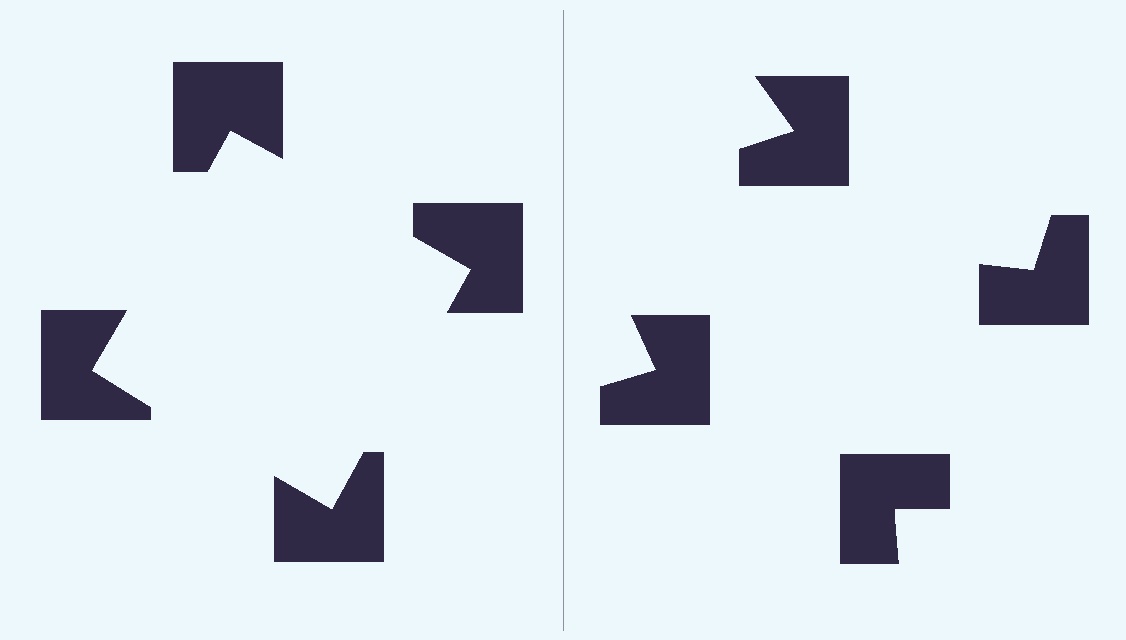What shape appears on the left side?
An illusory square.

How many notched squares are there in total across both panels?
8 — 4 on each side.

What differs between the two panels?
The notched squares are positioned identically on both sides; only the wedge orientations differ. On the left they align to a square; on the right they are misaligned.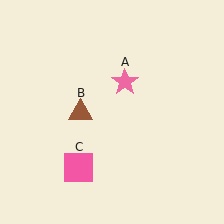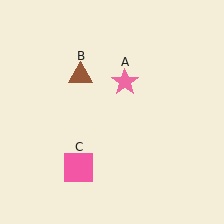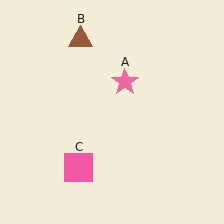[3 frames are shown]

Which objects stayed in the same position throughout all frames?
Pink star (object A) and pink square (object C) remained stationary.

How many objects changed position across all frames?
1 object changed position: brown triangle (object B).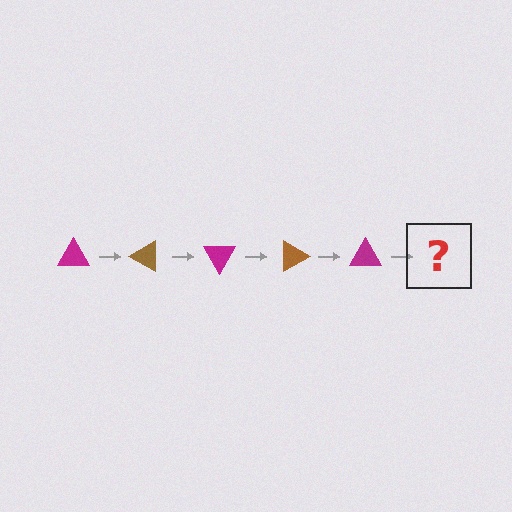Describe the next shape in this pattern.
It should be a brown triangle, rotated 150 degrees from the start.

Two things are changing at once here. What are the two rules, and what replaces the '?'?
The two rules are that it rotates 30 degrees each step and the color cycles through magenta and brown. The '?' should be a brown triangle, rotated 150 degrees from the start.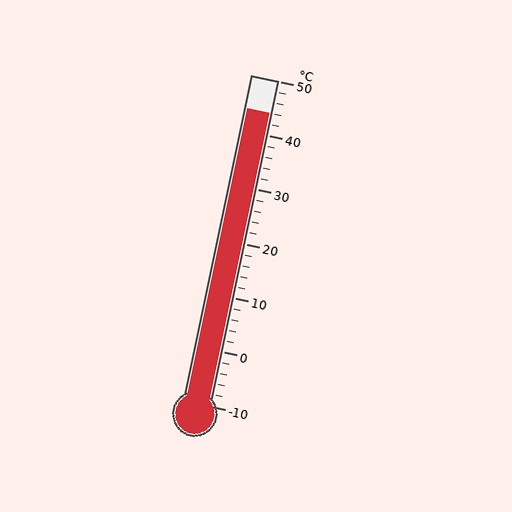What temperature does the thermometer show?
The thermometer shows approximately 44°C.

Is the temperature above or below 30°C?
The temperature is above 30°C.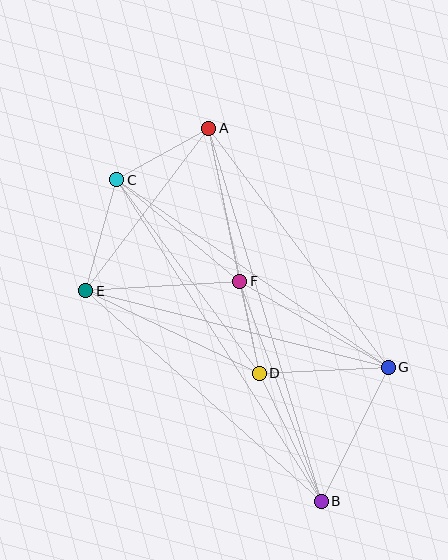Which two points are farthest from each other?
Points A and B are farthest from each other.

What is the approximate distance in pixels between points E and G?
The distance between E and G is approximately 312 pixels.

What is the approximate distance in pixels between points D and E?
The distance between D and E is approximately 192 pixels.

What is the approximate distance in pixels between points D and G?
The distance between D and G is approximately 129 pixels.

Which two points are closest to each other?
Points D and F are closest to each other.